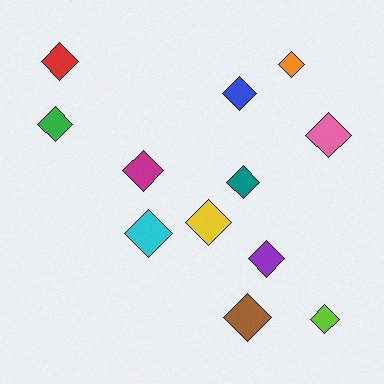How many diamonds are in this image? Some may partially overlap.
There are 12 diamonds.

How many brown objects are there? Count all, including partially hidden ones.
There is 1 brown object.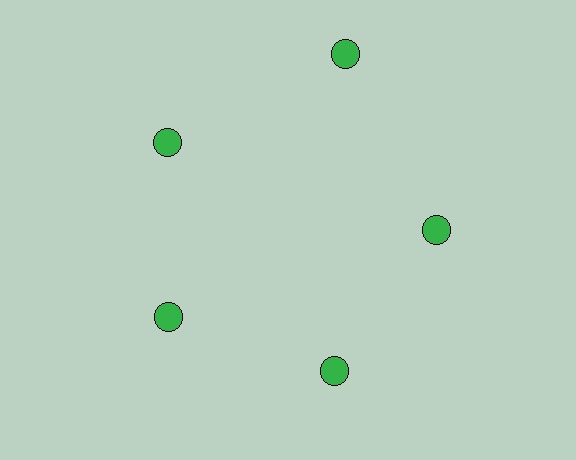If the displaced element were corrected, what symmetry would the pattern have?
It would have 5-fold rotational symmetry — the pattern would map onto itself every 72 degrees.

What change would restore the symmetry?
The symmetry would be restored by moving it inward, back onto the ring so that all 5 circles sit at equal angles and equal distance from the center.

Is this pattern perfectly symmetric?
No. The 5 green circles are arranged in a ring, but one element near the 1 o'clock position is pushed outward from the center, breaking the 5-fold rotational symmetry.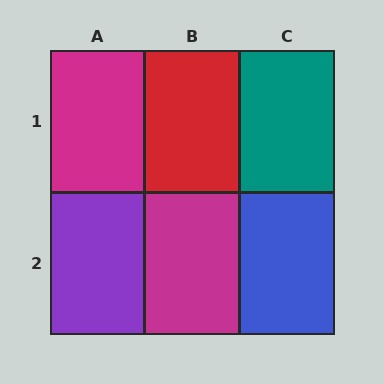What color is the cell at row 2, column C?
Blue.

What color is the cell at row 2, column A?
Purple.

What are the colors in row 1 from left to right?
Magenta, red, teal.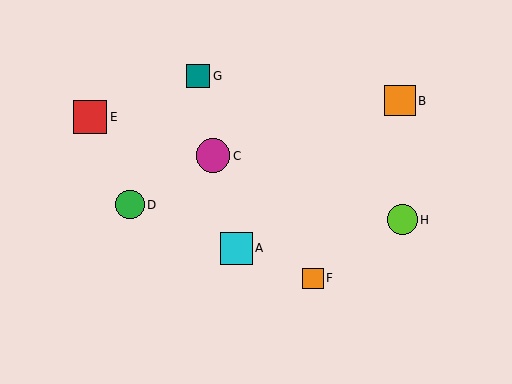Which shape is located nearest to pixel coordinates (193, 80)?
The teal square (labeled G) at (198, 76) is nearest to that location.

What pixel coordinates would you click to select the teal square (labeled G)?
Click at (198, 76) to select the teal square G.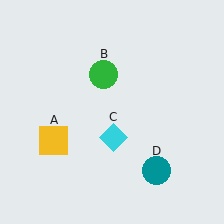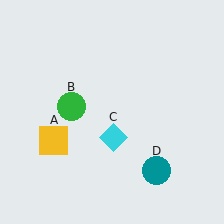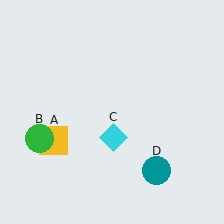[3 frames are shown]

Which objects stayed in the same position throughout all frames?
Yellow square (object A) and cyan diamond (object C) and teal circle (object D) remained stationary.